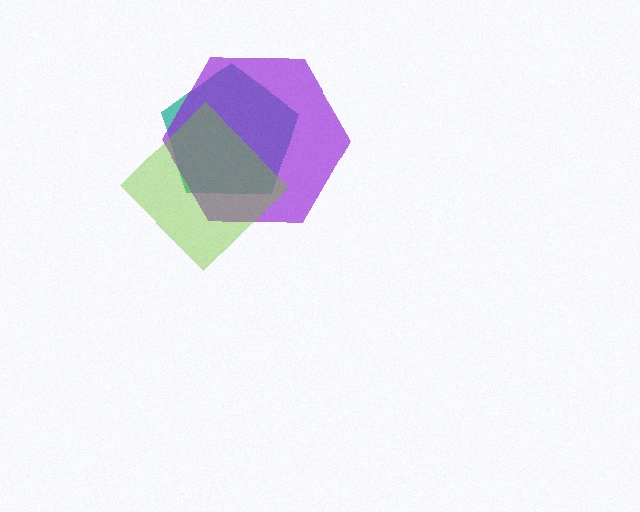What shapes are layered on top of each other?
The layered shapes are: a teal pentagon, a purple hexagon, a lime diamond.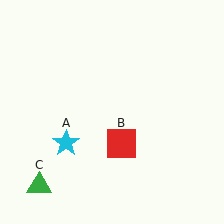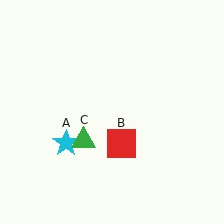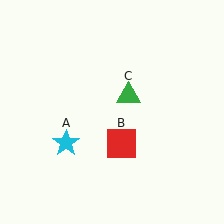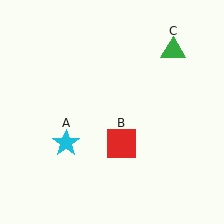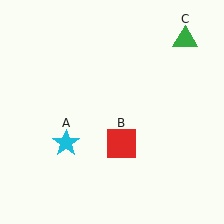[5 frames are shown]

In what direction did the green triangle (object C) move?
The green triangle (object C) moved up and to the right.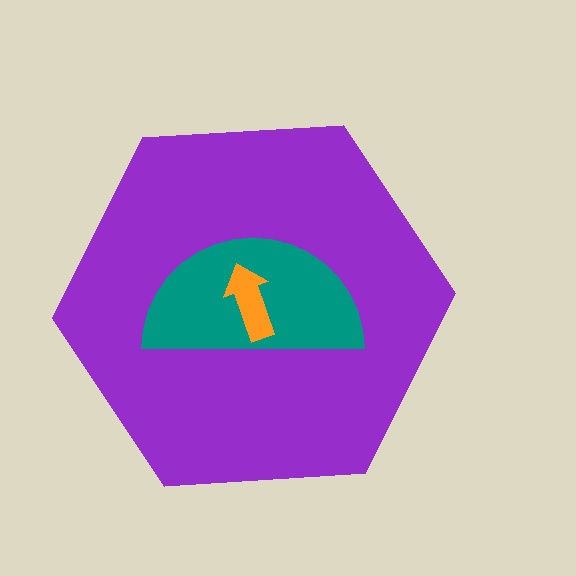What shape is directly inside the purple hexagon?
The teal semicircle.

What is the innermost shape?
The orange arrow.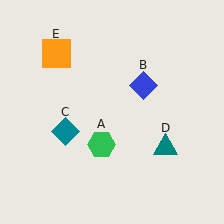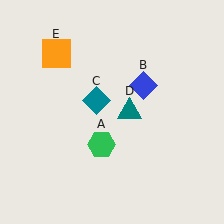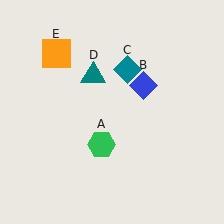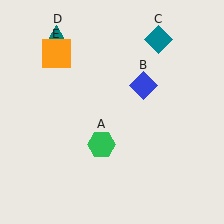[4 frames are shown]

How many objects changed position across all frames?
2 objects changed position: teal diamond (object C), teal triangle (object D).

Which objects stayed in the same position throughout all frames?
Green hexagon (object A) and blue diamond (object B) and orange square (object E) remained stationary.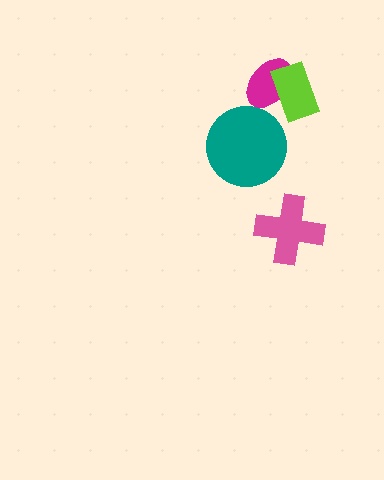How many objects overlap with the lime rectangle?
1 object overlaps with the lime rectangle.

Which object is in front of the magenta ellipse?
The lime rectangle is in front of the magenta ellipse.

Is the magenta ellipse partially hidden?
Yes, it is partially covered by another shape.